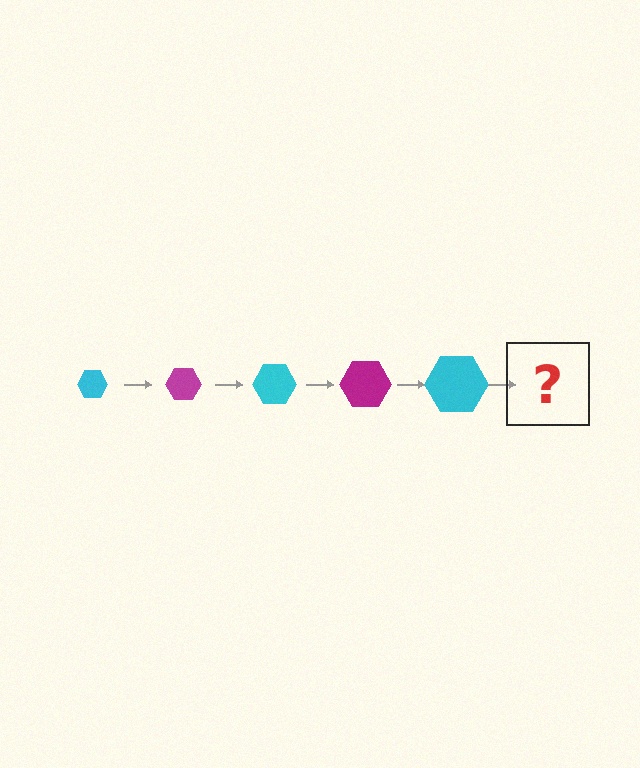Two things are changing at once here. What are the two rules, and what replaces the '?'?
The two rules are that the hexagon grows larger each step and the color cycles through cyan and magenta. The '?' should be a magenta hexagon, larger than the previous one.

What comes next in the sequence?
The next element should be a magenta hexagon, larger than the previous one.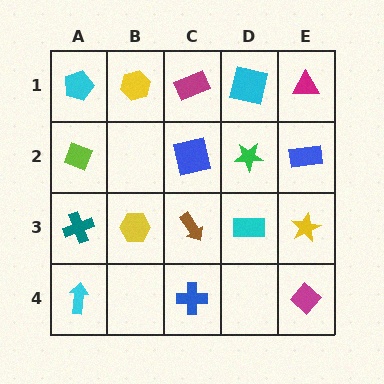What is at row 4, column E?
A magenta diamond.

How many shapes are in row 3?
5 shapes.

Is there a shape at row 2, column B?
No, that cell is empty.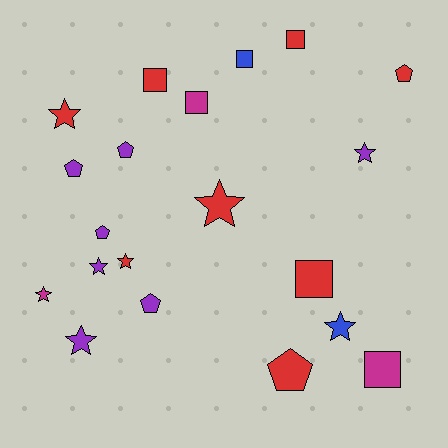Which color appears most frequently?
Red, with 8 objects.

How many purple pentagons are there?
There are 4 purple pentagons.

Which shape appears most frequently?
Star, with 8 objects.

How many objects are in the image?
There are 20 objects.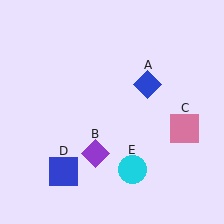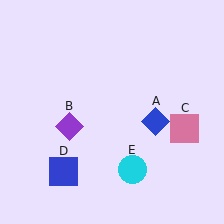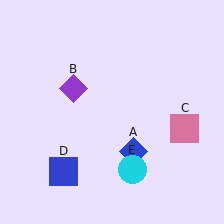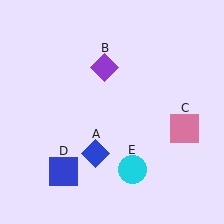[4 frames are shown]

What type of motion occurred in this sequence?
The blue diamond (object A), purple diamond (object B) rotated clockwise around the center of the scene.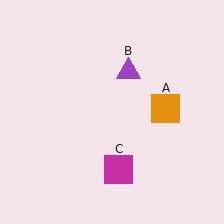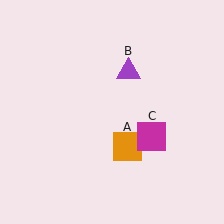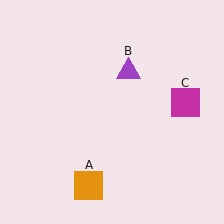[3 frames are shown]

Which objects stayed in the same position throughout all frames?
Purple triangle (object B) remained stationary.